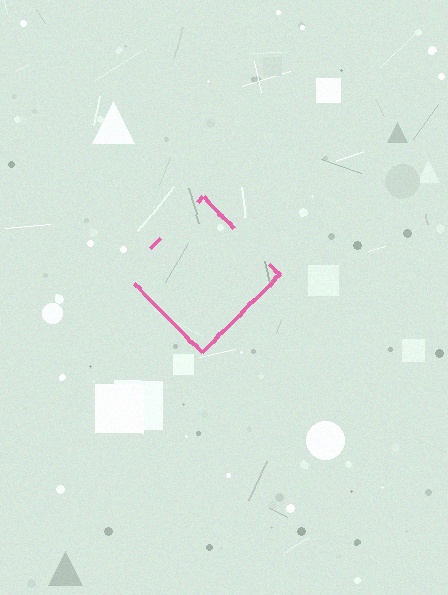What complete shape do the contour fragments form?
The contour fragments form a diamond.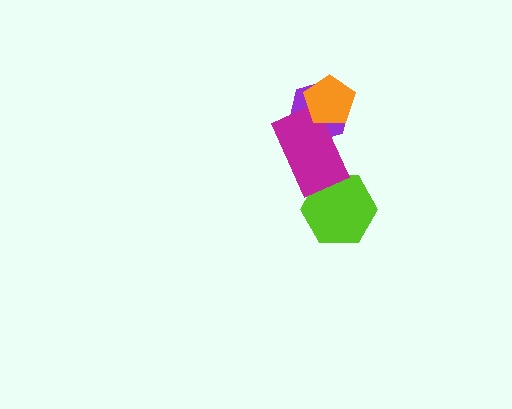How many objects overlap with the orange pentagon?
2 objects overlap with the orange pentagon.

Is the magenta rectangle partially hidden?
Yes, it is partially covered by another shape.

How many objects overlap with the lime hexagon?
1 object overlaps with the lime hexagon.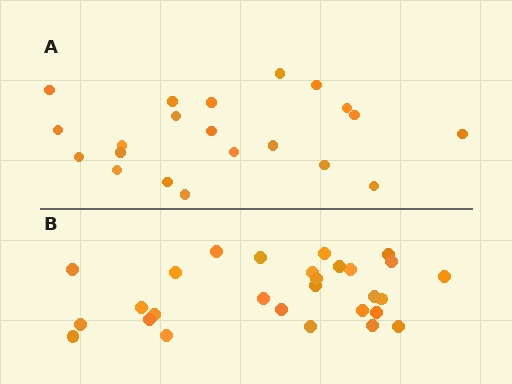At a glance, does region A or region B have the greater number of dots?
Region B (the bottom region) has more dots.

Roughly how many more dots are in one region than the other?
Region B has roughly 8 or so more dots than region A.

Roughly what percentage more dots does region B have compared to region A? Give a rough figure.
About 35% more.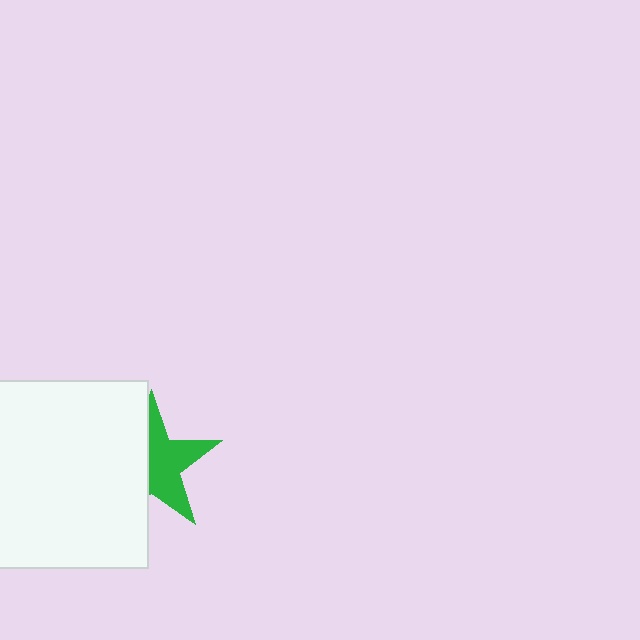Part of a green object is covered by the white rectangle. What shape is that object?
It is a star.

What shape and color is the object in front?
The object in front is a white rectangle.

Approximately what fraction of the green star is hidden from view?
Roughly 47% of the green star is hidden behind the white rectangle.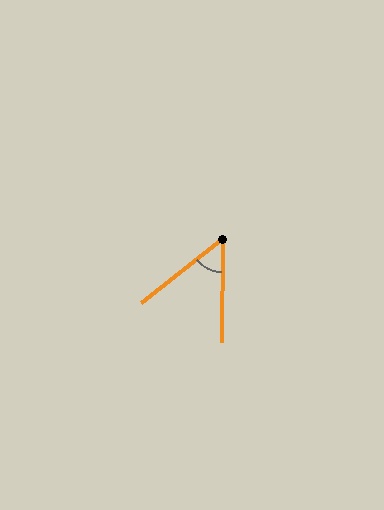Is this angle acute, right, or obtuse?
It is acute.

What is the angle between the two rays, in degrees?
Approximately 51 degrees.